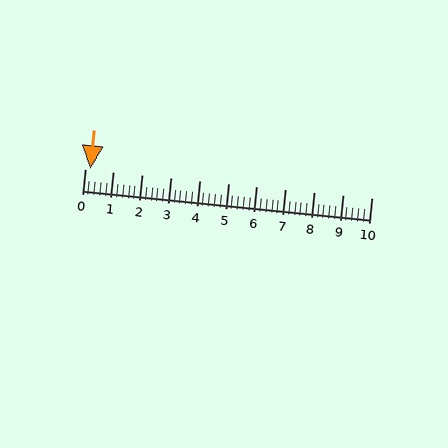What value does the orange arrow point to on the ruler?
The orange arrow points to approximately 0.2.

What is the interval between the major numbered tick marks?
The major tick marks are spaced 1 units apart.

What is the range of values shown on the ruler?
The ruler shows values from 0 to 10.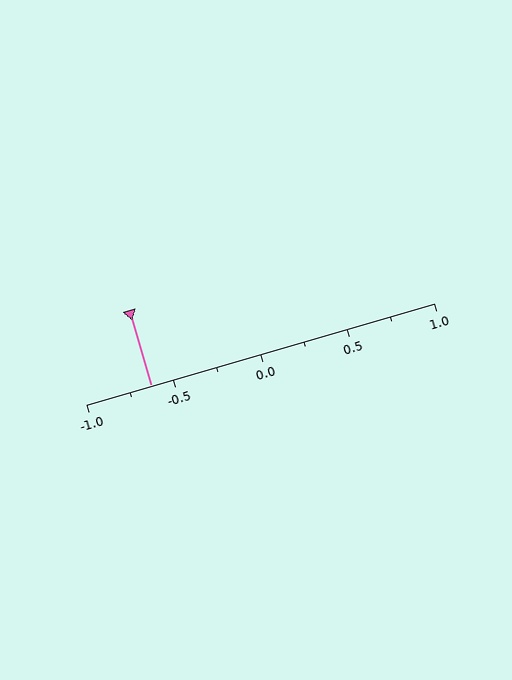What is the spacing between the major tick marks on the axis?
The major ticks are spaced 0.5 apart.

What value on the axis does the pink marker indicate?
The marker indicates approximately -0.62.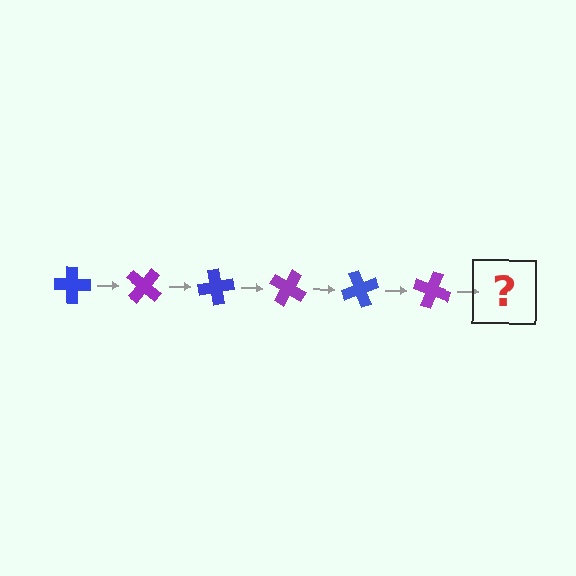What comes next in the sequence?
The next element should be a blue cross, rotated 240 degrees from the start.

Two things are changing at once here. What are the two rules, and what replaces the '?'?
The two rules are that it rotates 40 degrees each step and the color cycles through blue and purple. The '?' should be a blue cross, rotated 240 degrees from the start.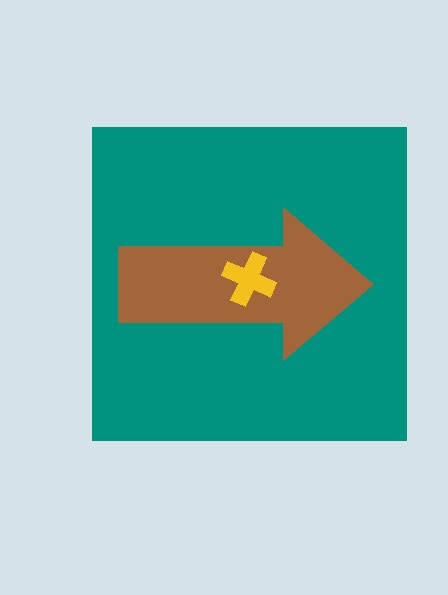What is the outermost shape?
The teal square.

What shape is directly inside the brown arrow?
The yellow cross.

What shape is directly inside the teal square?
The brown arrow.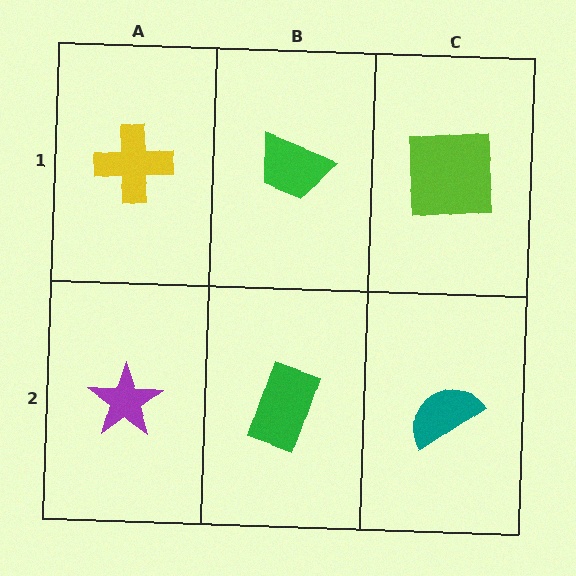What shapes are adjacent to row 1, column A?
A purple star (row 2, column A), a green trapezoid (row 1, column B).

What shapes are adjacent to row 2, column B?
A green trapezoid (row 1, column B), a purple star (row 2, column A), a teal semicircle (row 2, column C).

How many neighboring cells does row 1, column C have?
2.